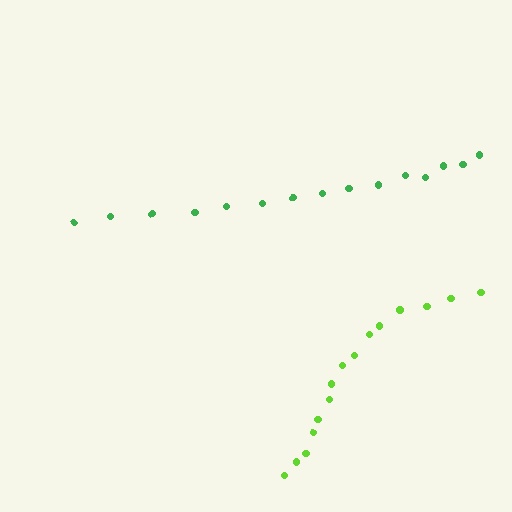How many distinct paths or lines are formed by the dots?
There are 2 distinct paths.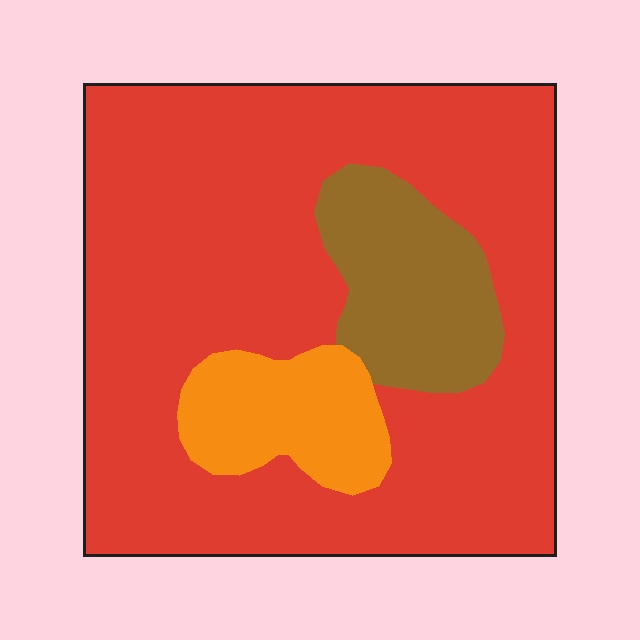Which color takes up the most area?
Red, at roughly 75%.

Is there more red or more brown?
Red.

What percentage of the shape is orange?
Orange takes up about one tenth (1/10) of the shape.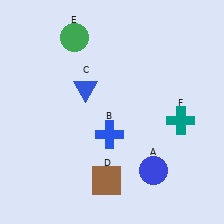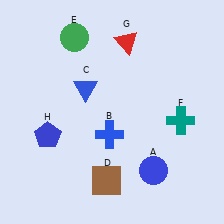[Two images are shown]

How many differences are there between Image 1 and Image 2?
There are 2 differences between the two images.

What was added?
A red triangle (G), a blue pentagon (H) were added in Image 2.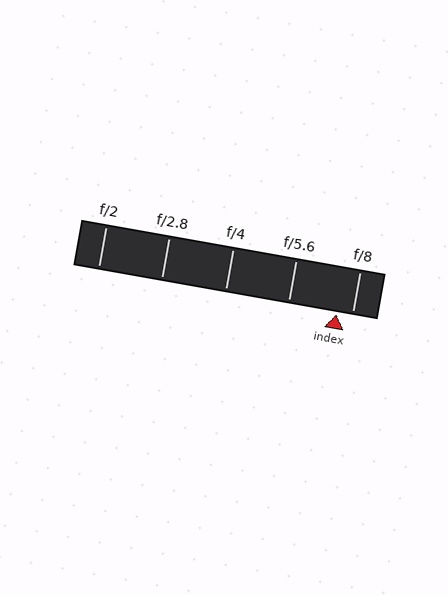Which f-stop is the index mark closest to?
The index mark is closest to f/8.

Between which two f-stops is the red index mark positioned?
The index mark is between f/5.6 and f/8.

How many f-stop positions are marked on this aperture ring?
There are 5 f-stop positions marked.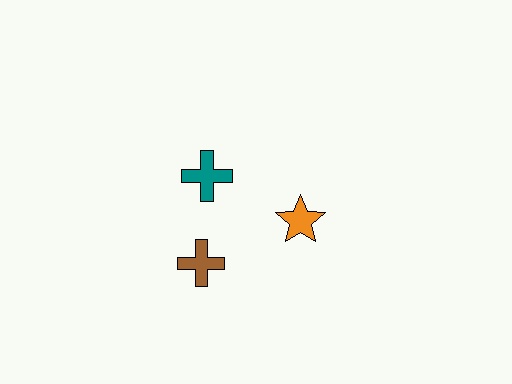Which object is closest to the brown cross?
The teal cross is closest to the brown cross.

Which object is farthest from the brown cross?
The orange star is farthest from the brown cross.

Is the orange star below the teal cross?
Yes